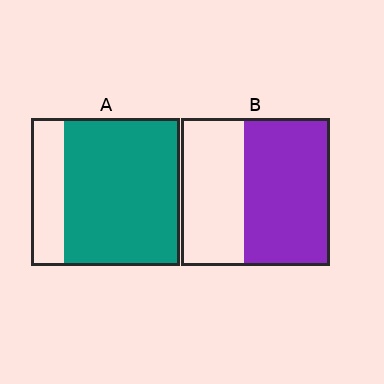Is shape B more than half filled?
Yes.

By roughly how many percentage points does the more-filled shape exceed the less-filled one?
By roughly 20 percentage points (A over B).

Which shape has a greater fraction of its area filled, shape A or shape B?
Shape A.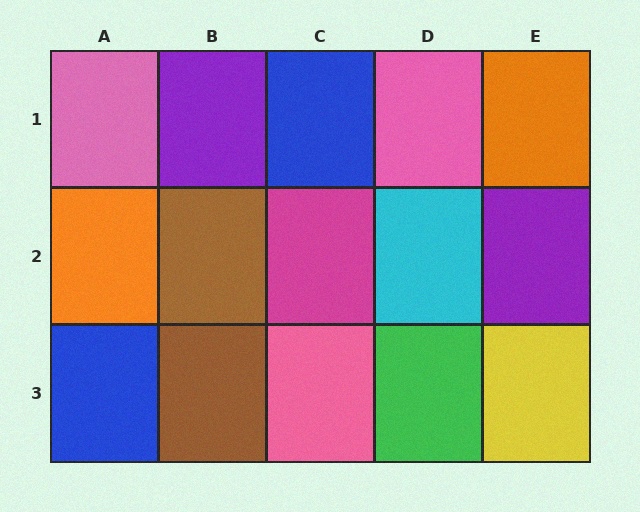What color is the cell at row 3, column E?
Yellow.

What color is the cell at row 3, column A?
Blue.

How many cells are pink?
3 cells are pink.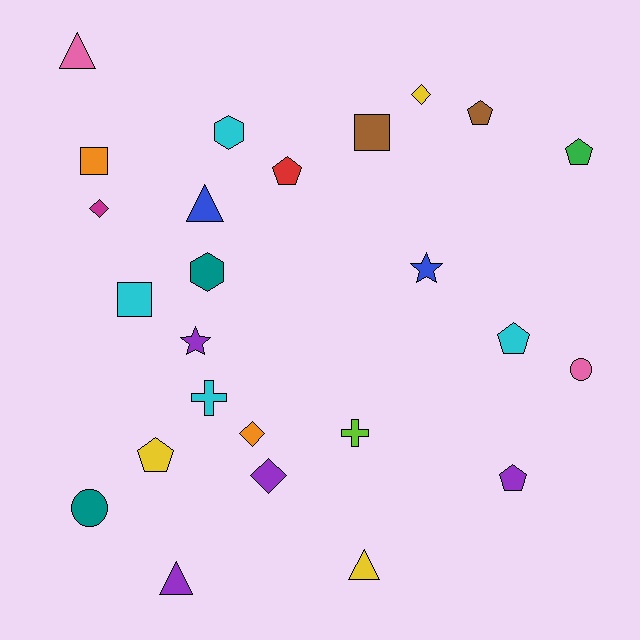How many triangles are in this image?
There are 4 triangles.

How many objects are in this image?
There are 25 objects.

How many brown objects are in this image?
There are 2 brown objects.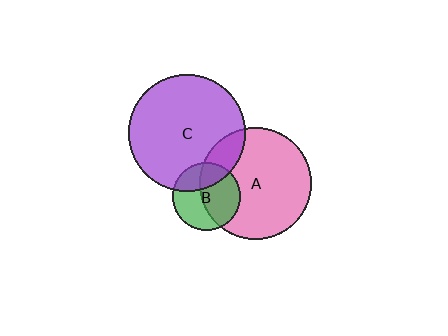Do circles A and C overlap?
Yes.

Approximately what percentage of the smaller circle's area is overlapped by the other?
Approximately 15%.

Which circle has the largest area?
Circle C (purple).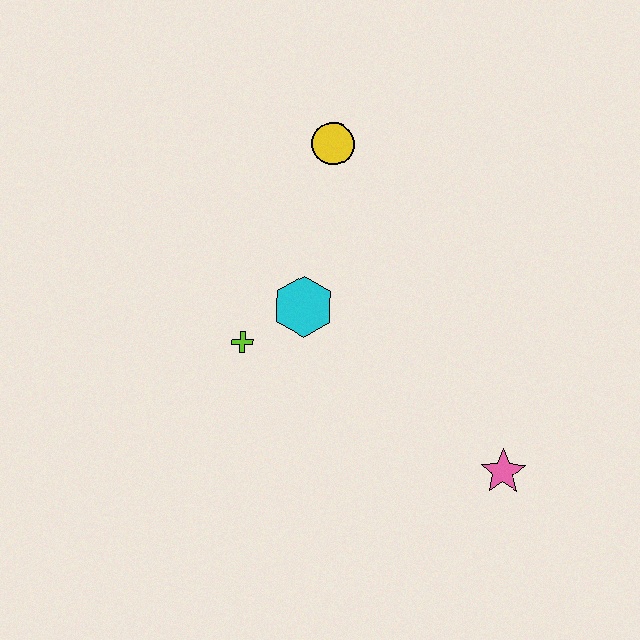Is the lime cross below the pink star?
No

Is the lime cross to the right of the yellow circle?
No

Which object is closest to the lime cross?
The cyan hexagon is closest to the lime cross.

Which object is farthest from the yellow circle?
The pink star is farthest from the yellow circle.